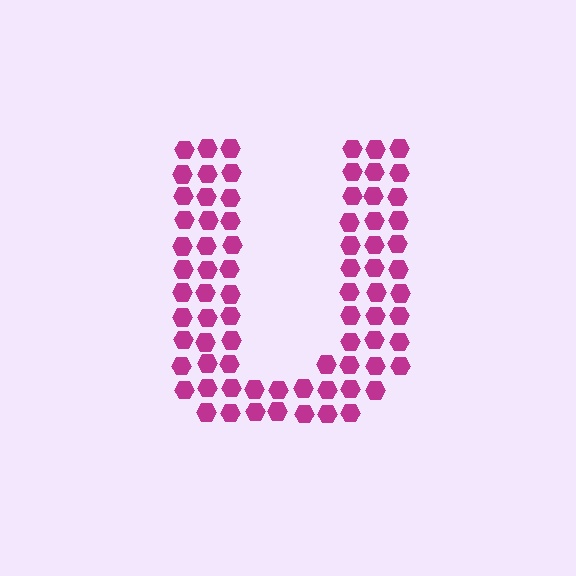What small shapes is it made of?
It is made of small hexagons.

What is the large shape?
The large shape is the letter U.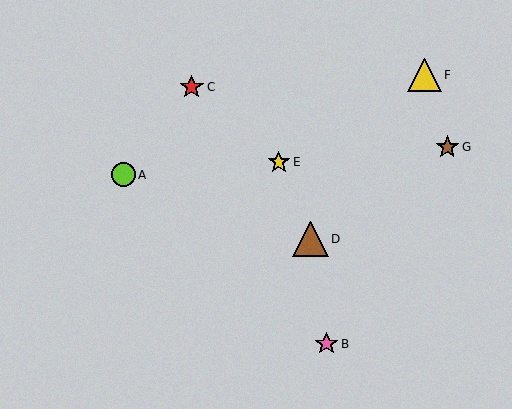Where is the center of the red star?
The center of the red star is at (192, 87).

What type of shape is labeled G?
Shape G is a brown star.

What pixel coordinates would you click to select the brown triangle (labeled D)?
Click at (311, 239) to select the brown triangle D.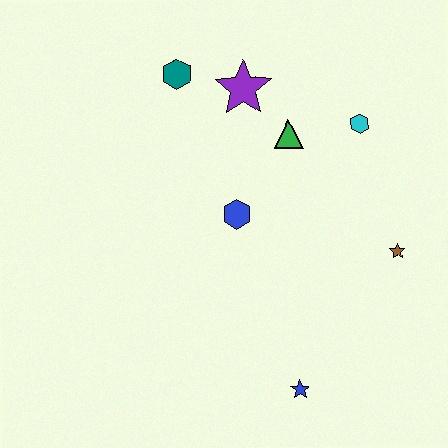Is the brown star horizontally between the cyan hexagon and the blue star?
No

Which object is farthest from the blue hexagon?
The blue star is farthest from the blue hexagon.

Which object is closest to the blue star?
The brown star is closest to the blue star.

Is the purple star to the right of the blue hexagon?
Yes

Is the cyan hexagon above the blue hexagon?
Yes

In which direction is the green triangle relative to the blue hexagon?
The green triangle is above the blue hexagon.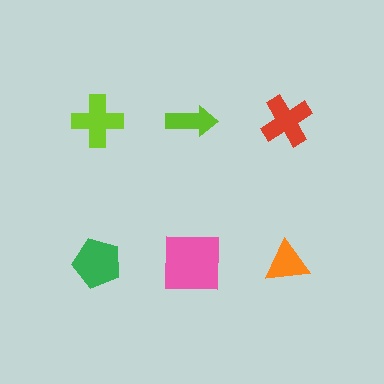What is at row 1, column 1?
A lime cross.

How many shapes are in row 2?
3 shapes.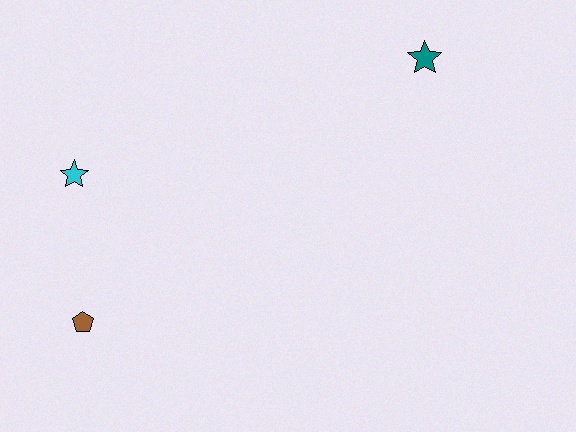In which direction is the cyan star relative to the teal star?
The cyan star is to the left of the teal star.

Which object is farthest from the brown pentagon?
The teal star is farthest from the brown pentagon.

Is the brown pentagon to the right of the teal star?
No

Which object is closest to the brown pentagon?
The cyan star is closest to the brown pentagon.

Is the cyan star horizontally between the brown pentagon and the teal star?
No